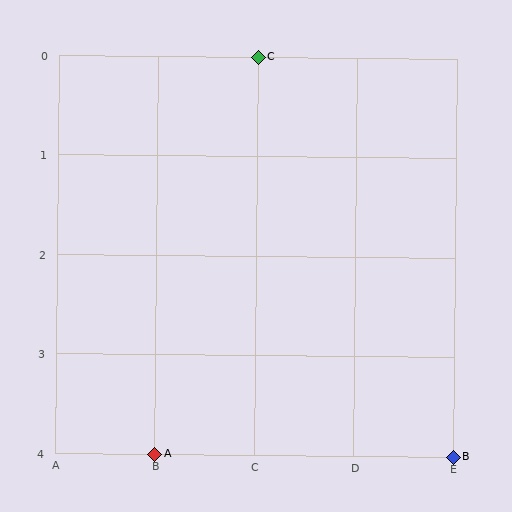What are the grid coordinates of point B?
Point B is at grid coordinates (E, 4).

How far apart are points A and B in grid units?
Points A and B are 3 columns apart.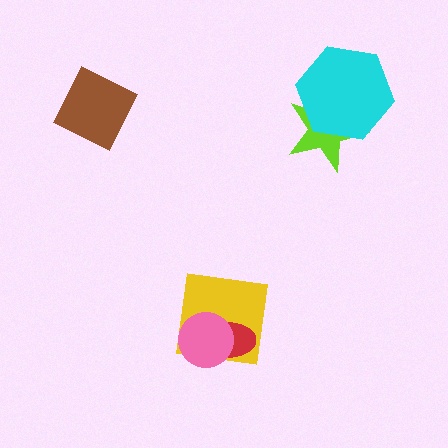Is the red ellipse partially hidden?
Yes, it is partially covered by another shape.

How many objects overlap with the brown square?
0 objects overlap with the brown square.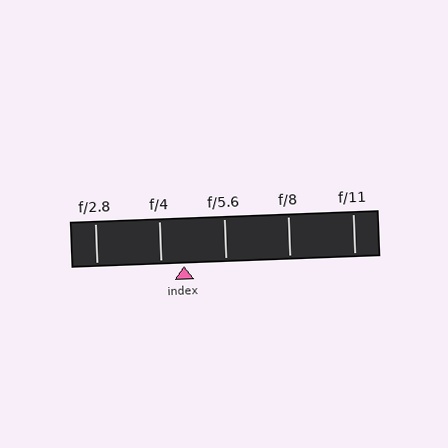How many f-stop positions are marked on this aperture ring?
There are 5 f-stop positions marked.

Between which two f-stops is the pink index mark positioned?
The index mark is between f/4 and f/5.6.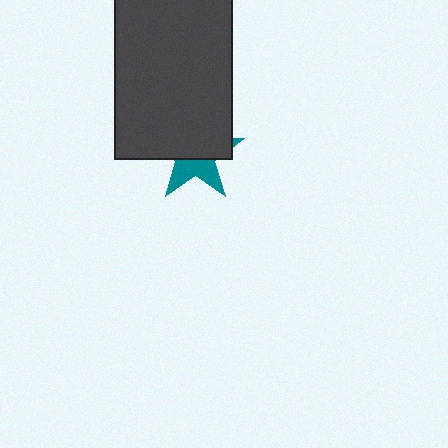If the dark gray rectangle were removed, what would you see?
You would see the complete teal star.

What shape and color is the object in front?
The object in front is a dark gray rectangle.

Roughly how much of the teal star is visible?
A small part of it is visible (roughly 40%).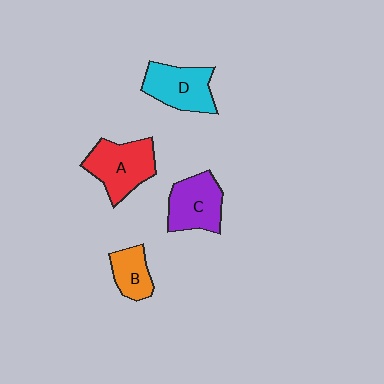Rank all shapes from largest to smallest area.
From largest to smallest: A (red), D (cyan), C (purple), B (orange).